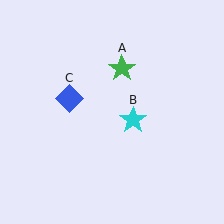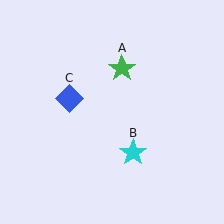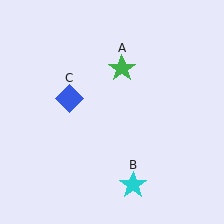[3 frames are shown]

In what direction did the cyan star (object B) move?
The cyan star (object B) moved down.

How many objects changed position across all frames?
1 object changed position: cyan star (object B).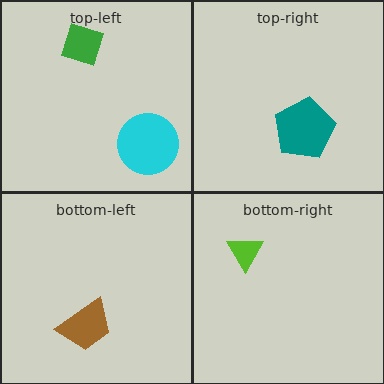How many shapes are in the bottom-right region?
1.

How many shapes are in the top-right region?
1.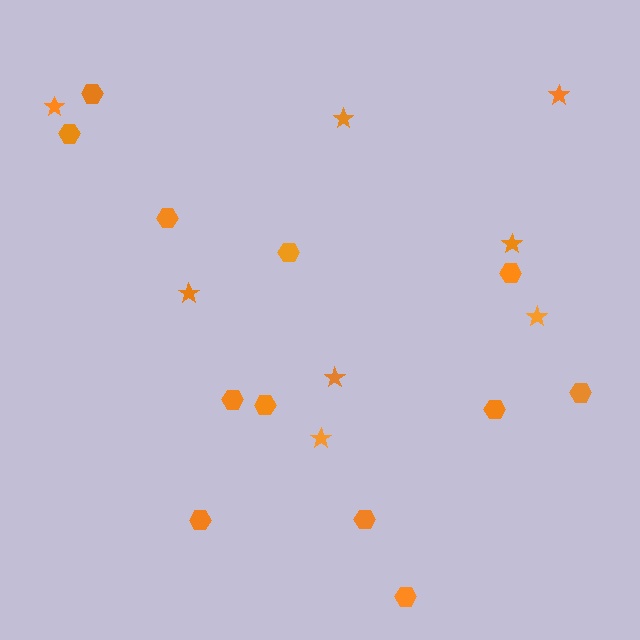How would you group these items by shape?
There are 2 groups: one group of stars (8) and one group of hexagons (12).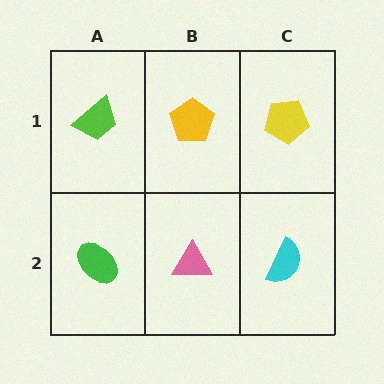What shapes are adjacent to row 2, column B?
A yellow pentagon (row 1, column B), a green ellipse (row 2, column A), a cyan semicircle (row 2, column C).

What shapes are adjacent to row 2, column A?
A lime trapezoid (row 1, column A), a pink triangle (row 2, column B).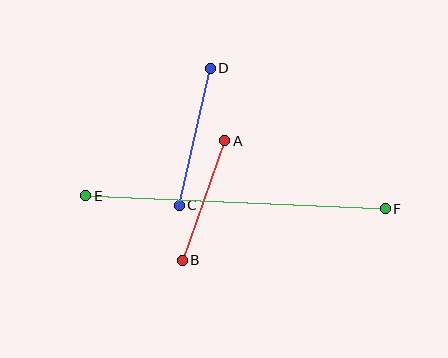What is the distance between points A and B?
The distance is approximately 127 pixels.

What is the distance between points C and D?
The distance is approximately 140 pixels.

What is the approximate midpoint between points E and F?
The midpoint is at approximately (235, 202) pixels.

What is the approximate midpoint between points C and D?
The midpoint is at approximately (195, 137) pixels.